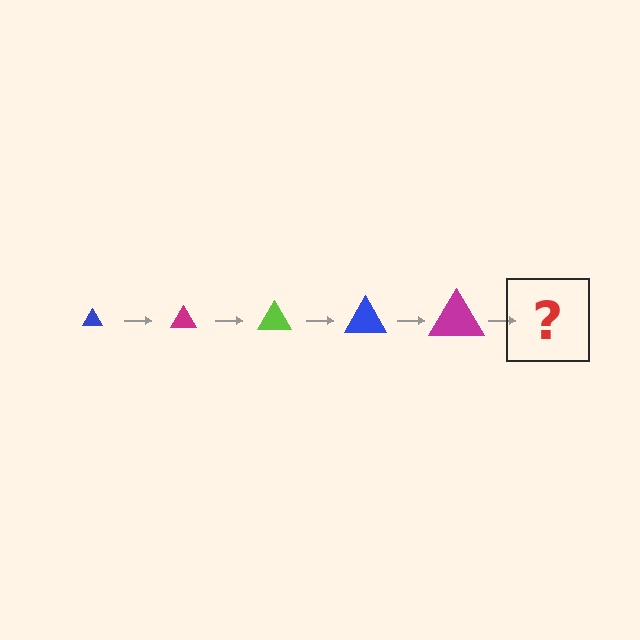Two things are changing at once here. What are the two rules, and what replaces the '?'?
The two rules are that the triangle grows larger each step and the color cycles through blue, magenta, and lime. The '?' should be a lime triangle, larger than the previous one.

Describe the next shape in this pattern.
It should be a lime triangle, larger than the previous one.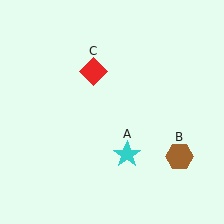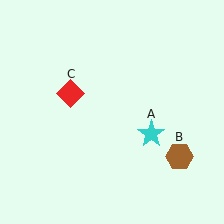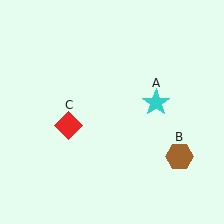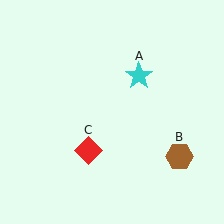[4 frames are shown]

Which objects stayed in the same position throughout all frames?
Brown hexagon (object B) remained stationary.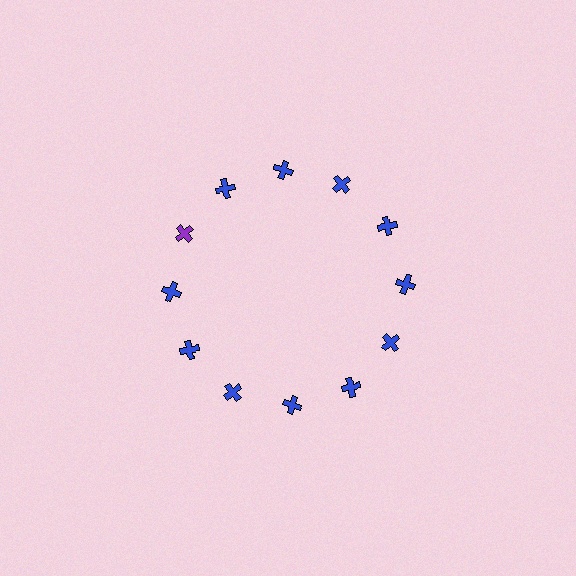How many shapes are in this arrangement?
There are 12 shapes arranged in a ring pattern.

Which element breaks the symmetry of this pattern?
The purple cross at roughly the 10 o'clock position breaks the symmetry. All other shapes are blue crosses.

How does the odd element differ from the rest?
It has a different color: purple instead of blue.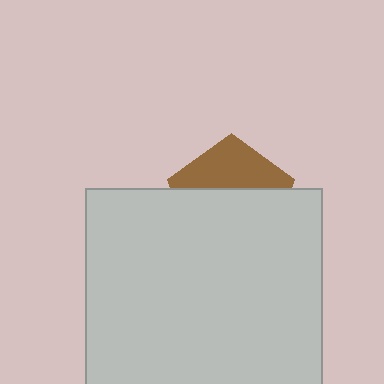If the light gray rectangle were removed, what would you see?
You would see the complete brown pentagon.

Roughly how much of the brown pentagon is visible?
A small part of it is visible (roughly 37%).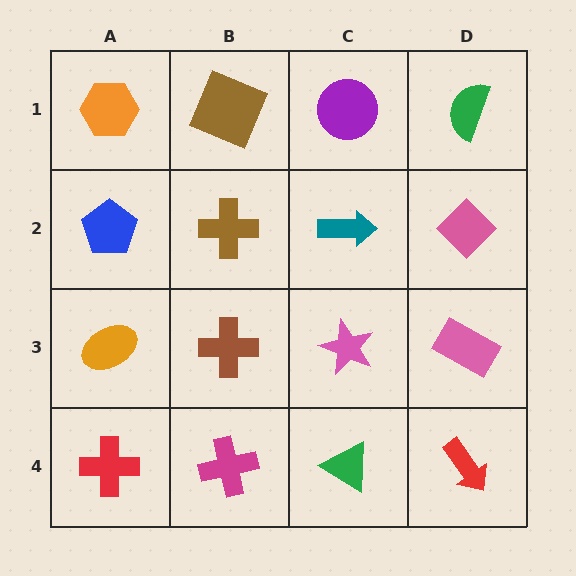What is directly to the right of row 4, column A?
A magenta cross.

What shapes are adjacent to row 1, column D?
A pink diamond (row 2, column D), a purple circle (row 1, column C).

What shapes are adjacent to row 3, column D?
A pink diamond (row 2, column D), a red arrow (row 4, column D), a pink star (row 3, column C).